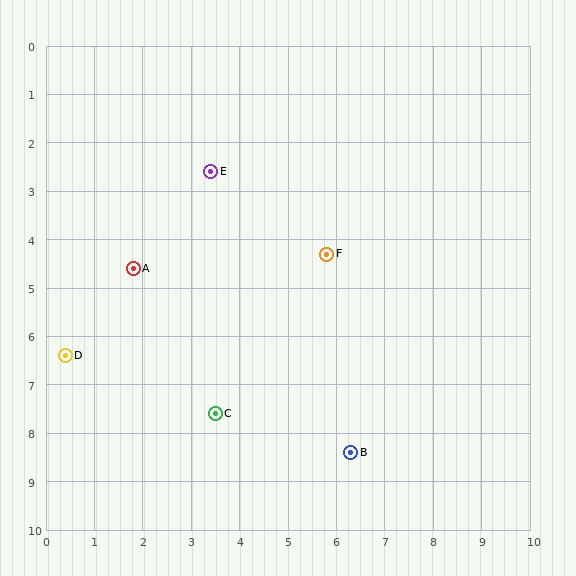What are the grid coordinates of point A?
Point A is at approximately (1.8, 4.6).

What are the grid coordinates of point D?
Point D is at approximately (0.4, 6.4).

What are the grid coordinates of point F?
Point F is at approximately (5.8, 4.3).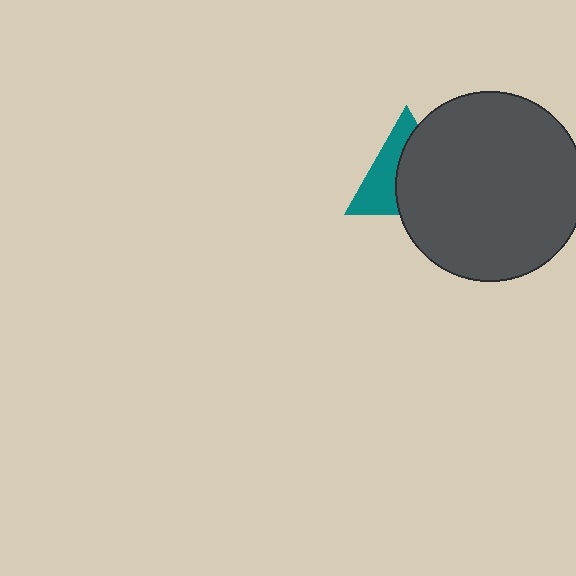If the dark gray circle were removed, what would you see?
You would see the complete teal triangle.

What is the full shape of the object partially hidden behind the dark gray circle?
The partially hidden object is a teal triangle.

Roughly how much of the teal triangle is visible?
A small part of it is visible (roughly 44%).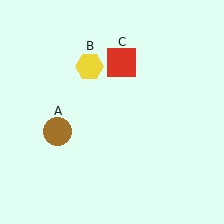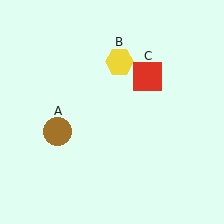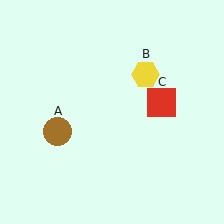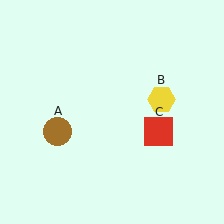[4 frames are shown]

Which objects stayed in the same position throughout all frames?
Brown circle (object A) remained stationary.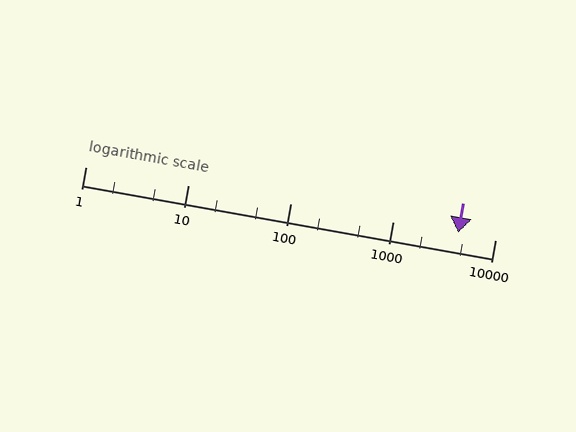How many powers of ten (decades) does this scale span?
The scale spans 4 decades, from 1 to 10000.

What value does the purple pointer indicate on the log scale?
The pointer indicates approximately 4400.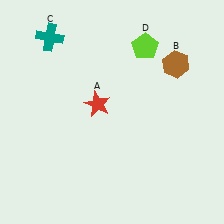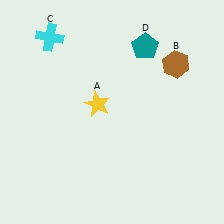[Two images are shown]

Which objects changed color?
A changed from red to yellow. C changed from teal to cyan. D changed from lime to teal.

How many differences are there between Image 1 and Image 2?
There are 3 differences between the two images.